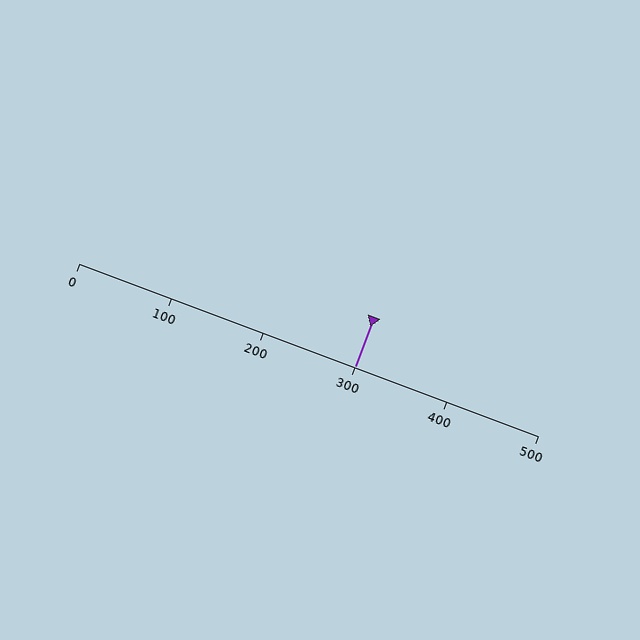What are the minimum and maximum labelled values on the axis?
The axis runs from 0 to 500.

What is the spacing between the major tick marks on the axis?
The major ticks are spaced 100 apart.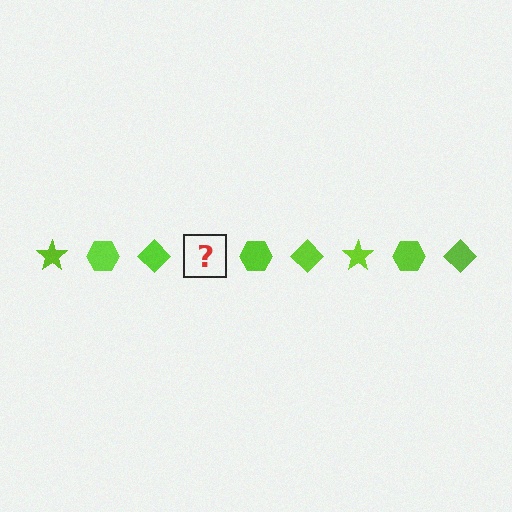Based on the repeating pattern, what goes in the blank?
The blank should be a lime star.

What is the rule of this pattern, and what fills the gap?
The rule is that the pattern cycles through star, hexagon, diamond shapes in lime. The gap should be filled with a lime star.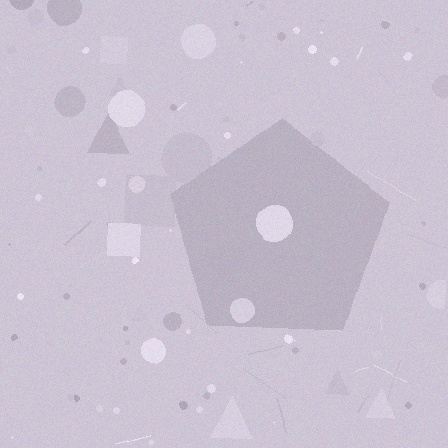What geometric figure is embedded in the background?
A pentagon is embedded in the background.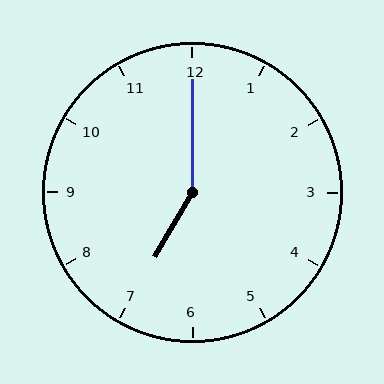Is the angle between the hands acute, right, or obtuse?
It is obtuse.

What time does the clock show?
7:00.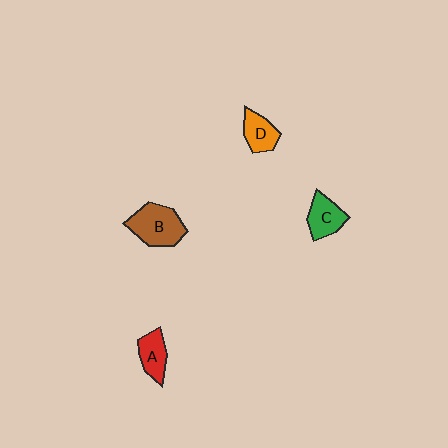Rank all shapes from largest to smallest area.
From largest to smallest: B (brown), C (green), A (red), D (orange).